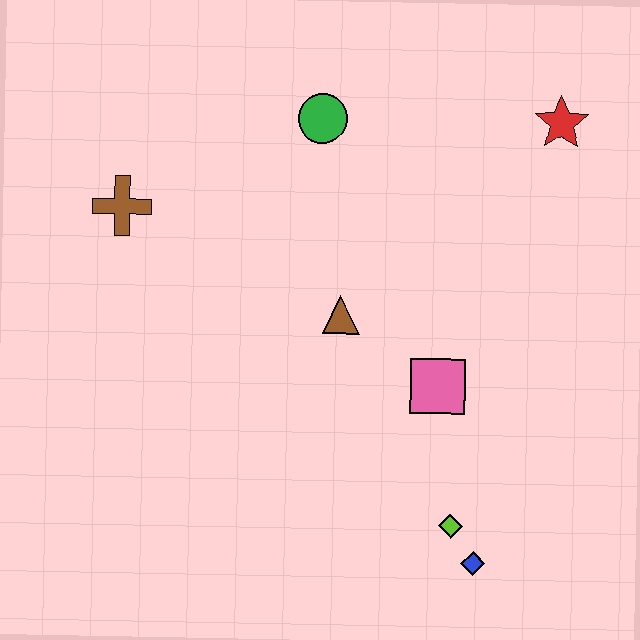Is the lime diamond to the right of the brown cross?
Yes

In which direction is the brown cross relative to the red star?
The brown cross is to the left of the red star.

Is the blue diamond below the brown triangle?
Yes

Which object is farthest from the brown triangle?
The red star is farthest from the brown triangle.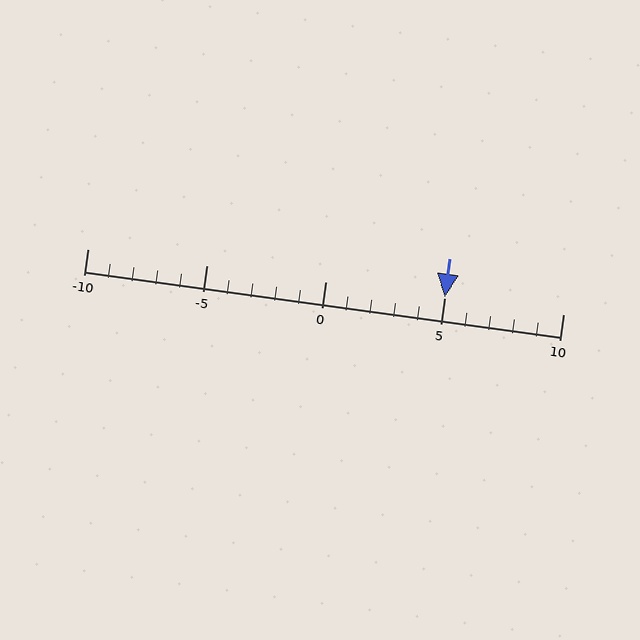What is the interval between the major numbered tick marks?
The major tick marks are spaced 5 units apart.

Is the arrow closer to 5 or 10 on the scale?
The arrow is closer to 5.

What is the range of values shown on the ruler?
The ruler shows values from -10 to 10.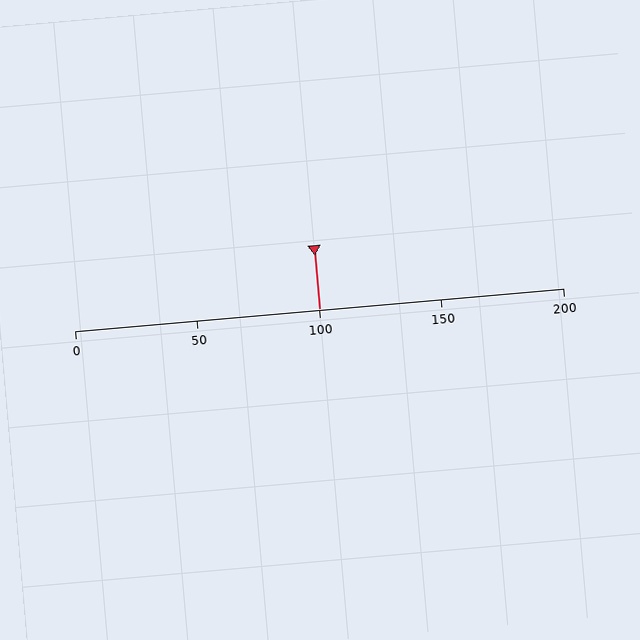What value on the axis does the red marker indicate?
The marker indicates approximately 100.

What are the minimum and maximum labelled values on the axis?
The axis runs from 0 to 200.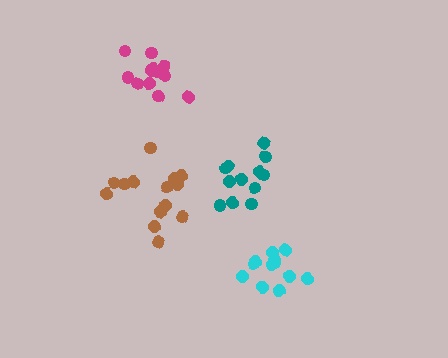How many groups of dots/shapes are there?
There are 4 groups.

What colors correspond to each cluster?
The clusters are colored: teal, brown, cyan, magenta.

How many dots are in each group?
Group 1: 13 dots, Group 2: 14 dots, Group 3: 12 dots, Group 4: 12 dots (51 total).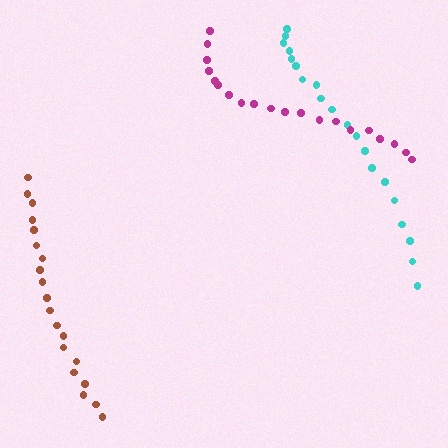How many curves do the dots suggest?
There are 3 distinct paths.